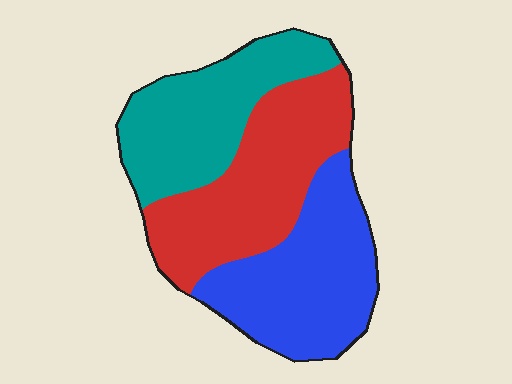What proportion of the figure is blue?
Blue takes up between a third and a half of the figure.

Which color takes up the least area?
Teal, at roughly 30%.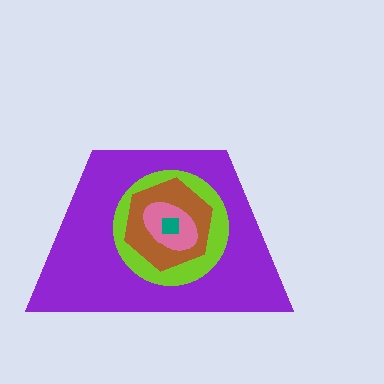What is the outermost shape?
The purple trapezoid.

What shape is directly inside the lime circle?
The brown hexagon.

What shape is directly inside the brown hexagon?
The pink ellipse.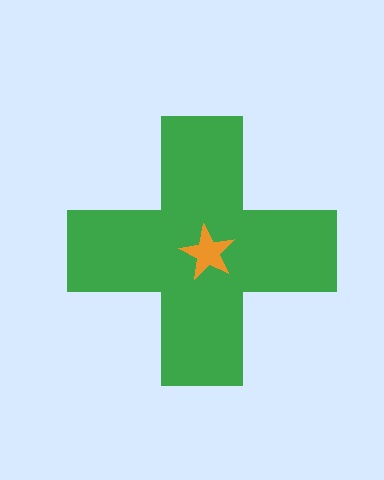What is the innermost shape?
The orange star.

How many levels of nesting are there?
2.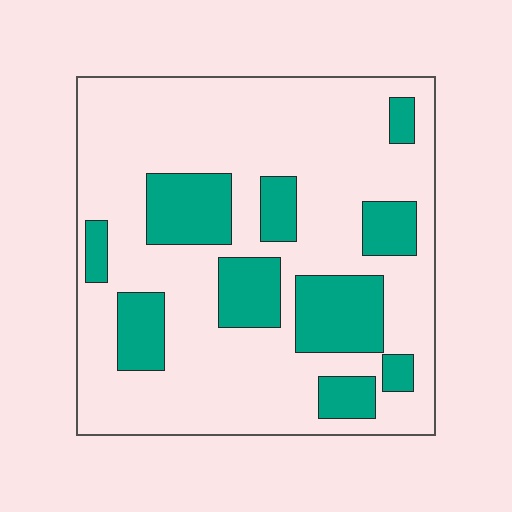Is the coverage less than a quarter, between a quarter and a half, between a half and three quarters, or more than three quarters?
Between a quarter and a half.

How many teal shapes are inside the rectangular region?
10.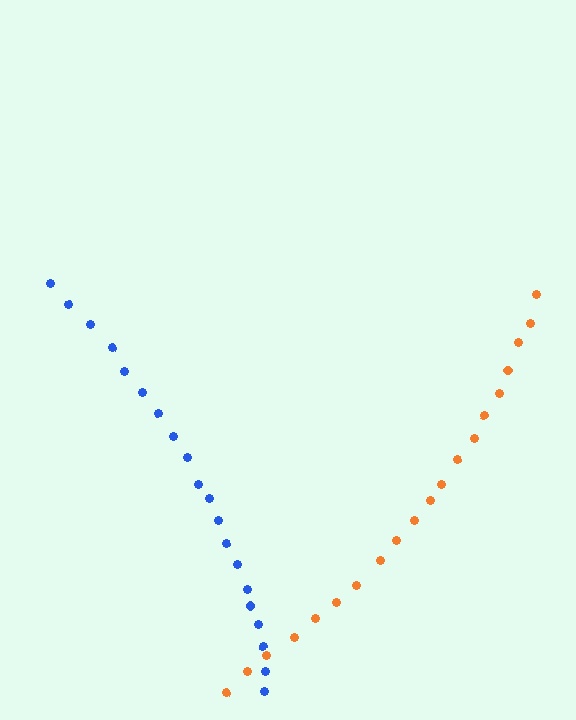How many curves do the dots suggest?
There are 2 distinct paths.